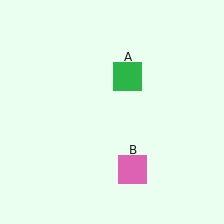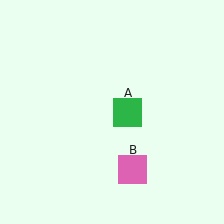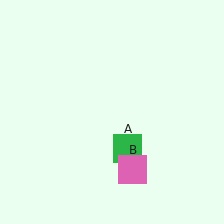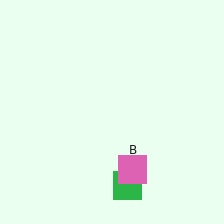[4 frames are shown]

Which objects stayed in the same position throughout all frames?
Pink square (object B) remained stationary.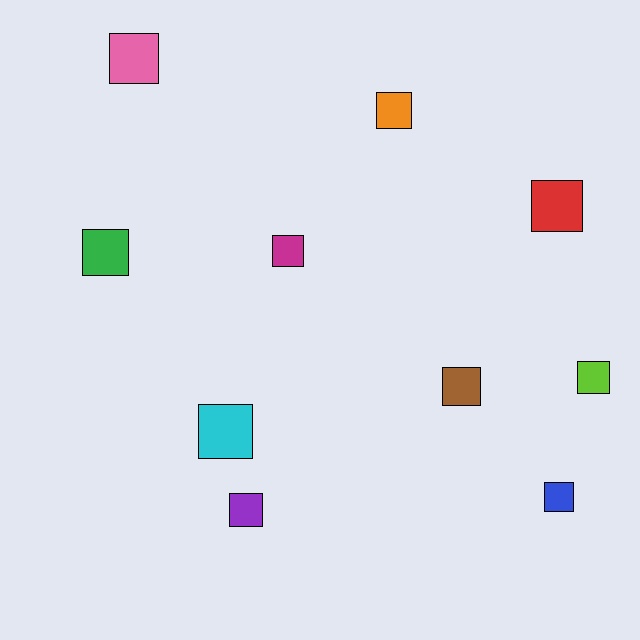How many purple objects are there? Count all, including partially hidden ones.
There is 1 purple object.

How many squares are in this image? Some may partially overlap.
There are 10 squares.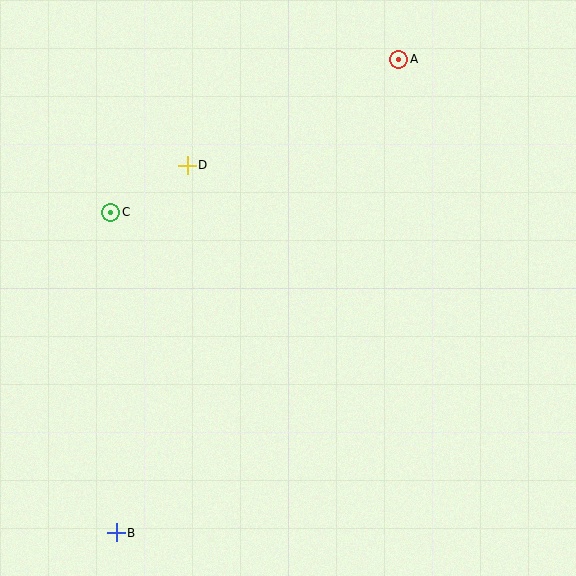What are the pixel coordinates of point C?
Point C is at (111, 212).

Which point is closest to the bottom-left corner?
Point B is closest to the bottom-left corner.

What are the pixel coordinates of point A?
Point A is at (399, 59).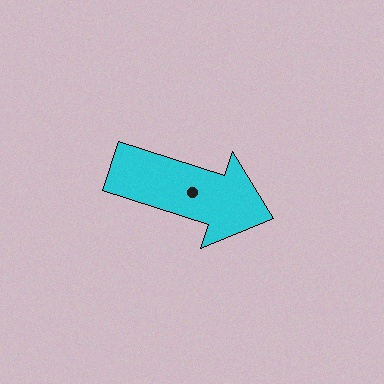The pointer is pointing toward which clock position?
Roughly 4 o'clock.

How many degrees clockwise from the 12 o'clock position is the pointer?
Approximately 108 degrees.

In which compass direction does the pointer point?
East.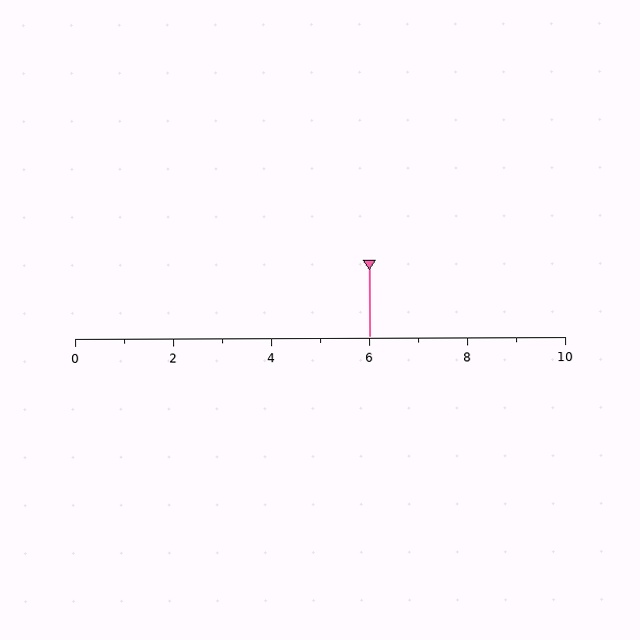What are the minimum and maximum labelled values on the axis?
The axis runs from 0 to 10.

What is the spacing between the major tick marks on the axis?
The major ticks are spaced 2 apart.